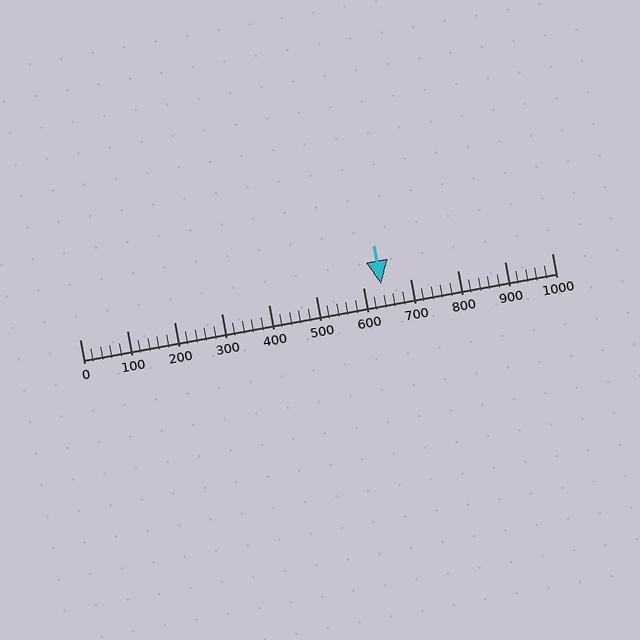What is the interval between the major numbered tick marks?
The major tick marks are spaced 100 units apart.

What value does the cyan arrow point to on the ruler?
The cyan arrow points to approximately 638.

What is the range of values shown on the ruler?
The ruler shows values from 0 to 1000.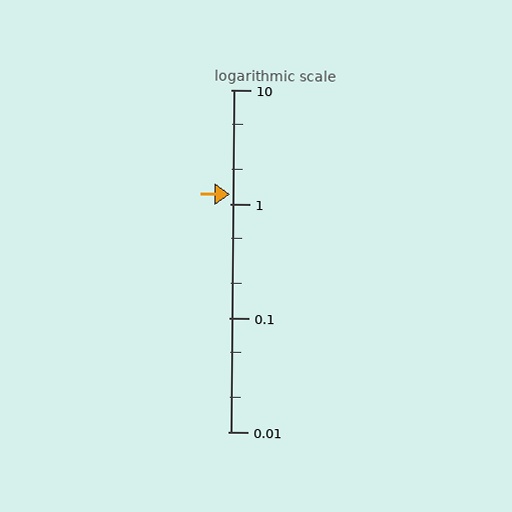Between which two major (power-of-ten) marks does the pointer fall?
The pointer is between 1 and 10.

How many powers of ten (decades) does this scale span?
The scale spans 3 decades, from 0.01 to 10.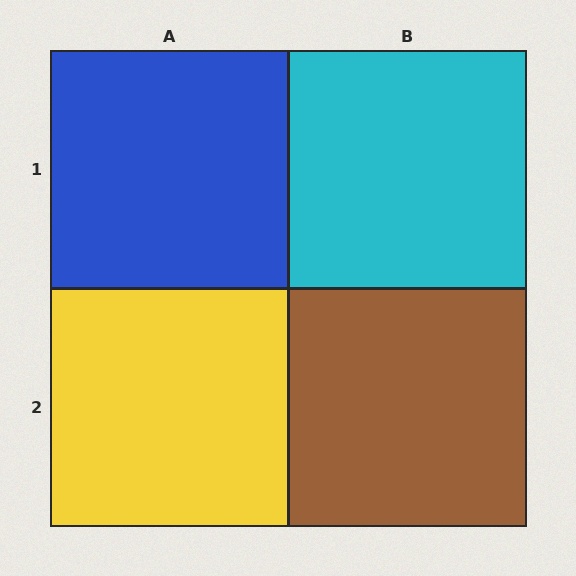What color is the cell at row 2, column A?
Yellow.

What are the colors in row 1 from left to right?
Blue, cyan.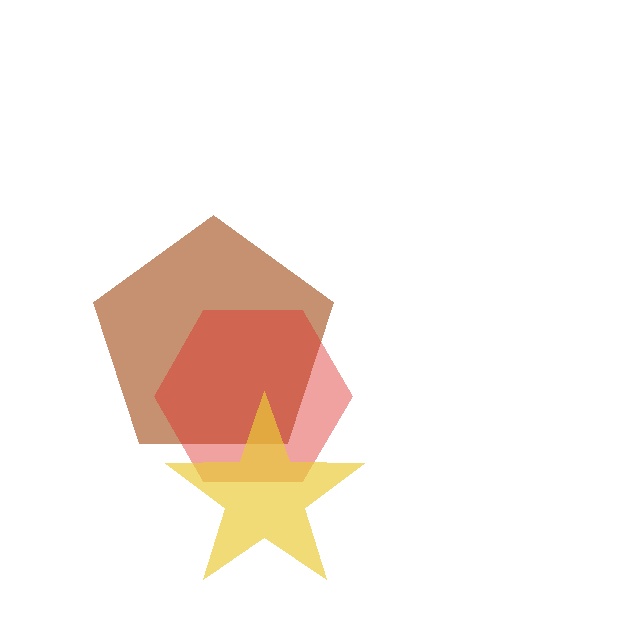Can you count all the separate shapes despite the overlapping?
Yes, there are 3 separate shapes.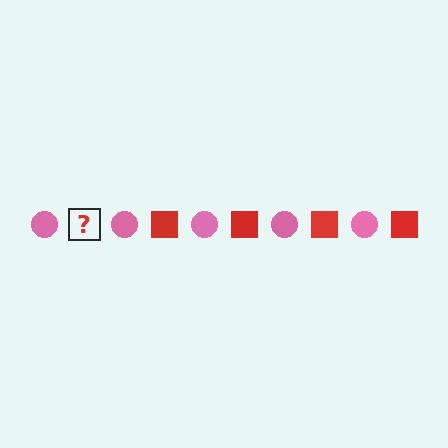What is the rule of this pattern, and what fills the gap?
The rule is that the pattern alternates between pink circle and red square. The gap should be filled with a red square.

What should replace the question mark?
The question mark should be replaced with a red square.